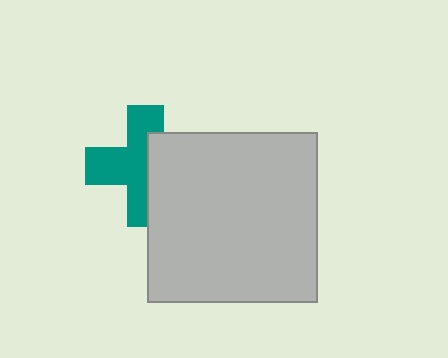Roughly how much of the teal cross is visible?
About half of it is visible (roughly 58%).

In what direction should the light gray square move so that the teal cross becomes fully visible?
The light gray square should move right. That is the shortest direction to clear the overlap and leave the teal cross fully visible.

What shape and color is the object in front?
The object in front is a light gray square.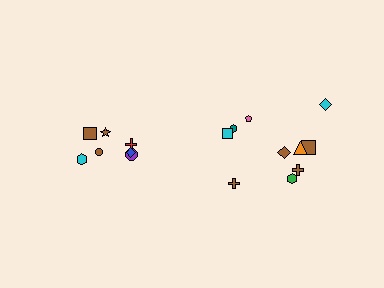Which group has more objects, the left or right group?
The right group.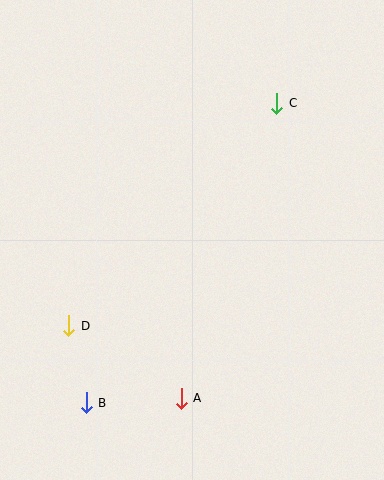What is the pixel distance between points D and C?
The distance between D and C is 304 pixels.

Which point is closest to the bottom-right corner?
Point A is closest to the bottom-right corner.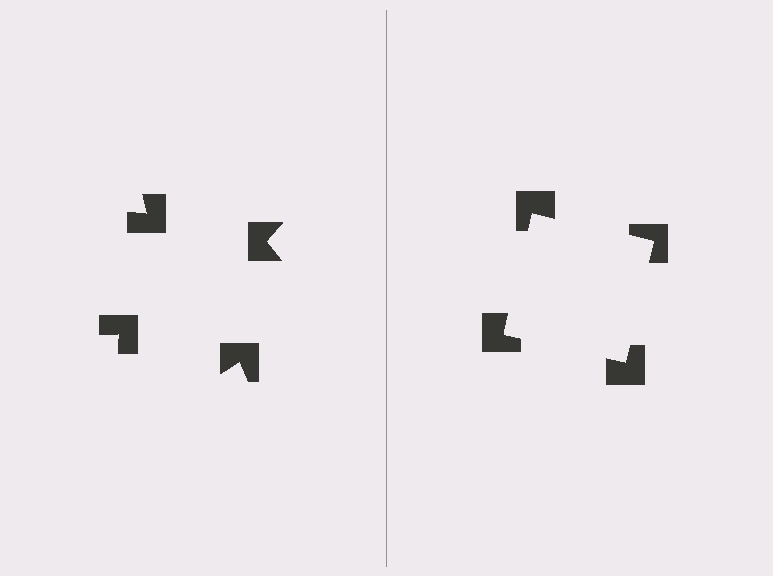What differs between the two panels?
The notched squares are positioned identically on both sides; only the wedge orientations differ. On the right they align to a square; on the left they are misaligned.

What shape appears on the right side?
An illusory square.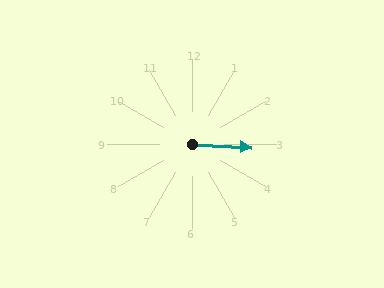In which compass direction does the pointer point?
East.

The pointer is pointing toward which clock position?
Roughly 3 o'clock.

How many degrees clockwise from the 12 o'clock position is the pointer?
Approximately 93 degrees.